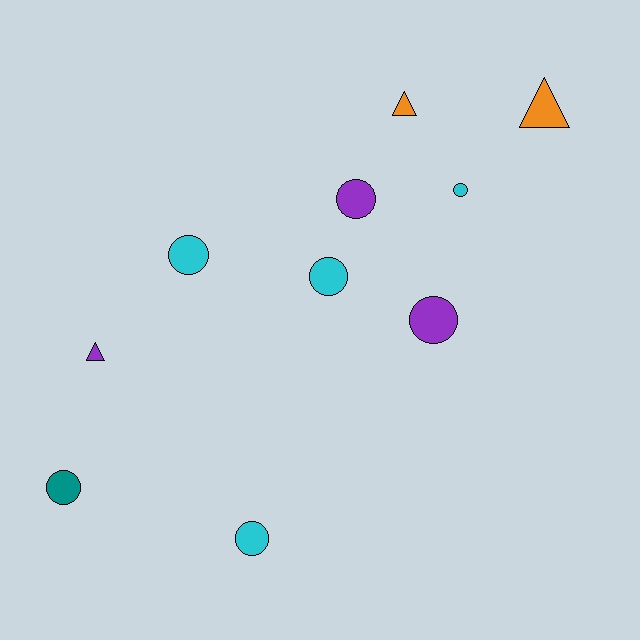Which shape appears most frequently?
Circle, with 7 objects.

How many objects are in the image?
There are 10 objects.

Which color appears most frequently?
Cyan, with 4 objects.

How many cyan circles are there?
There are 4 cyan circles.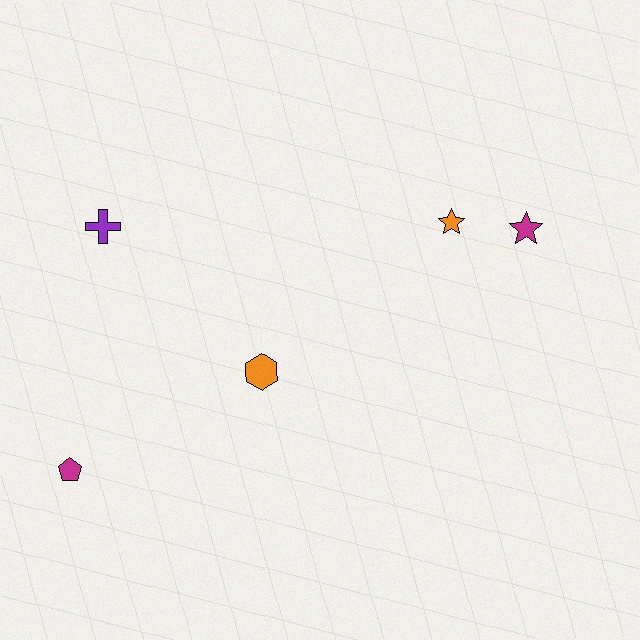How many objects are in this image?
There are 5 objects.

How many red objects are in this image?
There are no red objects.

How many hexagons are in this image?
There is 1 hexagon.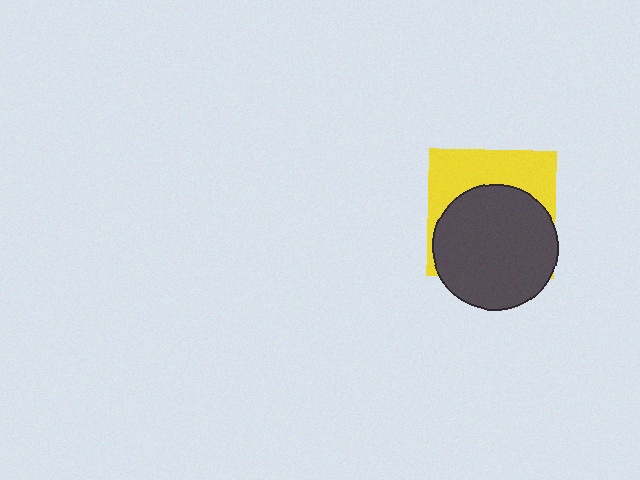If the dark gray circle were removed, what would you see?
You would see the complete yellow square.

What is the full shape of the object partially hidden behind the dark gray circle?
The partially hidden object is a yellow square.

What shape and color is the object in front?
The object in front is a dark gray circle.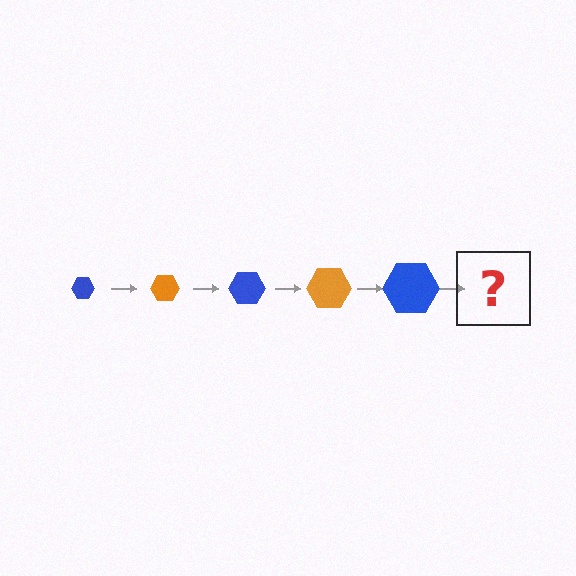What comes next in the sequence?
The next element should be an orange hexagon, larger than the previous one.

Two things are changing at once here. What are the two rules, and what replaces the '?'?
The two rules are that the hexagon grows larger each step and the color cycles through blue and orange. The '?' should be an orange hexagon, larger than the previous one.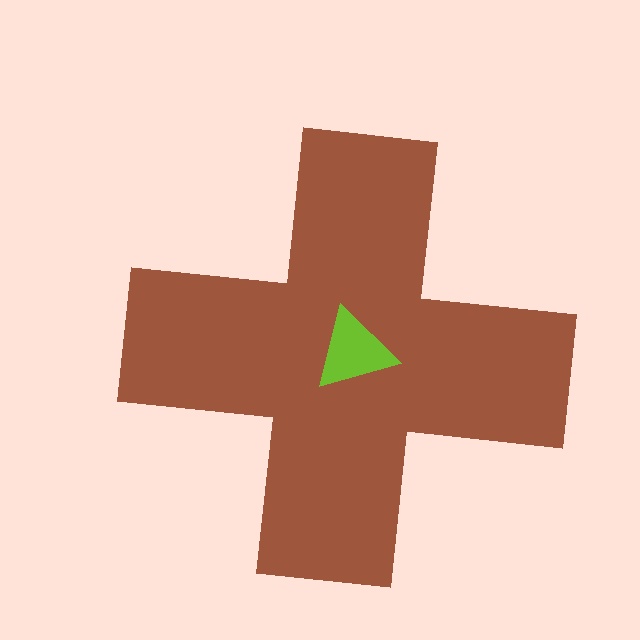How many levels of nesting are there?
2.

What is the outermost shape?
The brown cross.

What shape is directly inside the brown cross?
The lime triangle.